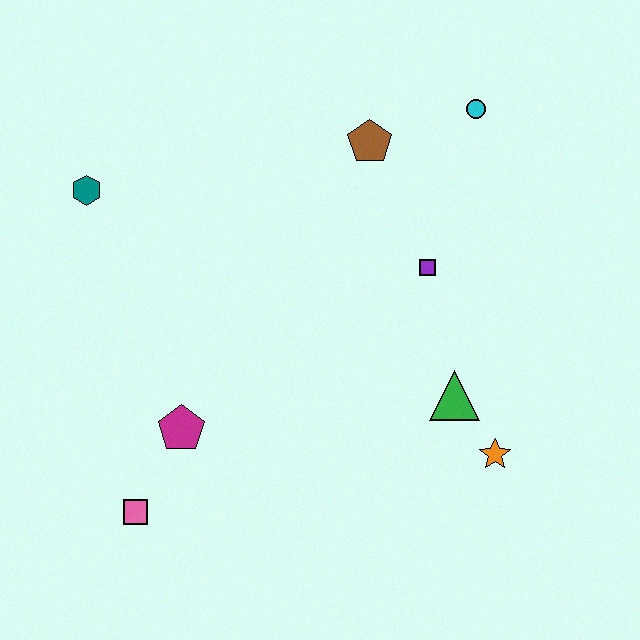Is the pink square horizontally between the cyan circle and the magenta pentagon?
No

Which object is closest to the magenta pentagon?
The pink square is closest to the magenta pentagon.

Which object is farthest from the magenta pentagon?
The cyan circle is farthest from the magenta pentagon.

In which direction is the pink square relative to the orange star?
The pink square is to the left of the orange star.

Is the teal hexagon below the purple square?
No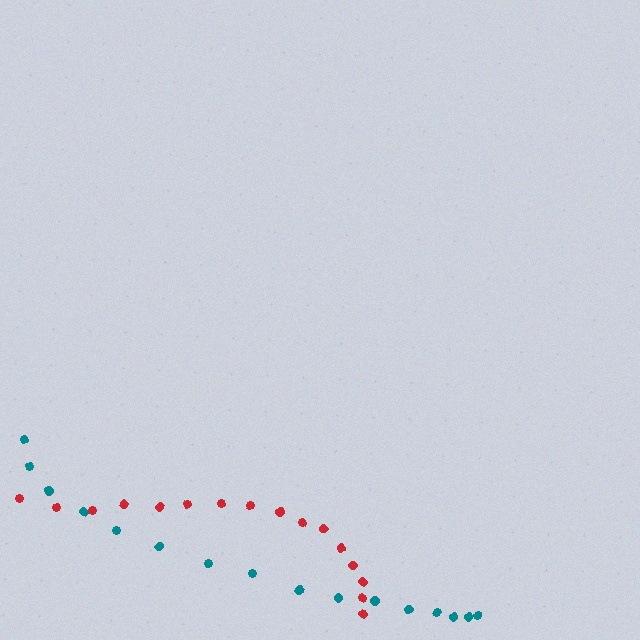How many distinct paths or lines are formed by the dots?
There are 2 distinct paths.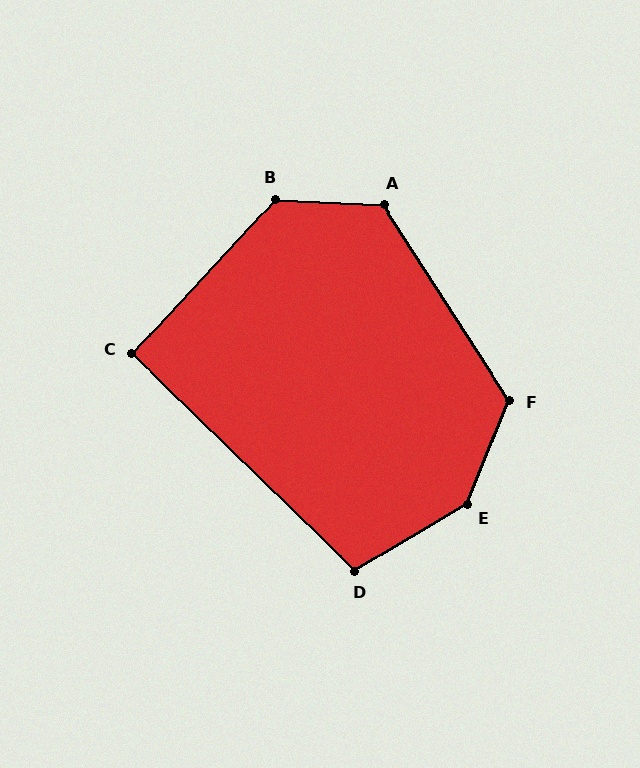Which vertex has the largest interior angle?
E, at approximately 143 degrees.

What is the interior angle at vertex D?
Approximately 105 degrees (obtuse).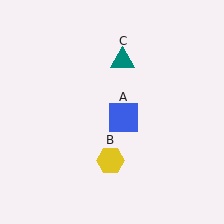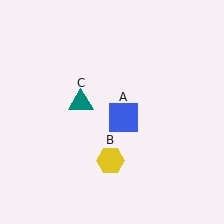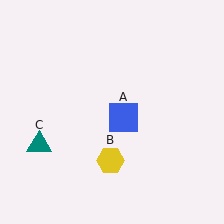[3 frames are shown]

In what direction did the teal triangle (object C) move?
The teal triangle (object C) moved down and to the left.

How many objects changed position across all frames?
1 object changed position: teal triangle (object C).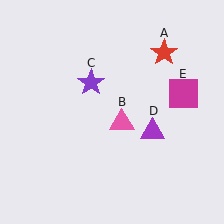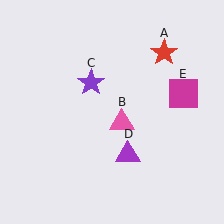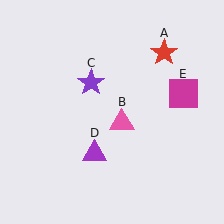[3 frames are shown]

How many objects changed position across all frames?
1 object changed position: purple triangle (object D).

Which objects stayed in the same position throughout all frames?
Red star (object A) and pink triangle (object B) and purple star (object C) and magenta square (object E) remained stationary.